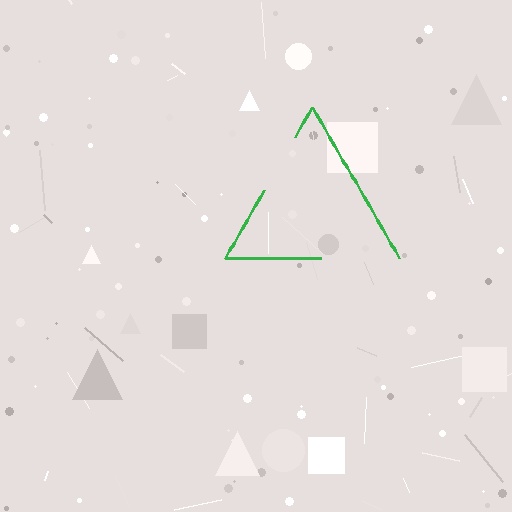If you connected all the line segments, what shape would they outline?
They would outline a triangle.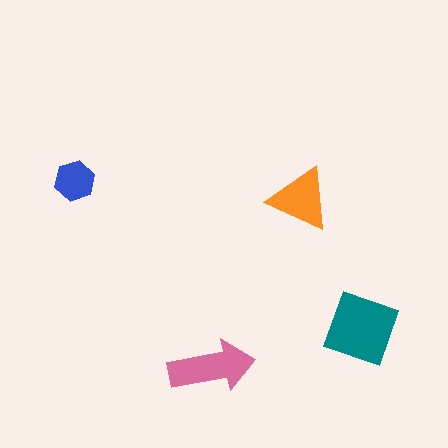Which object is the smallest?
The blue hexagon.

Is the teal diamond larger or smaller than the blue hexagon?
Larger.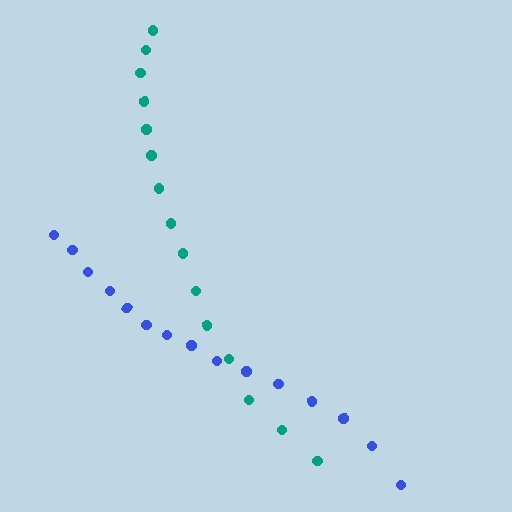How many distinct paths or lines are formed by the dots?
There are 2 distinct paths.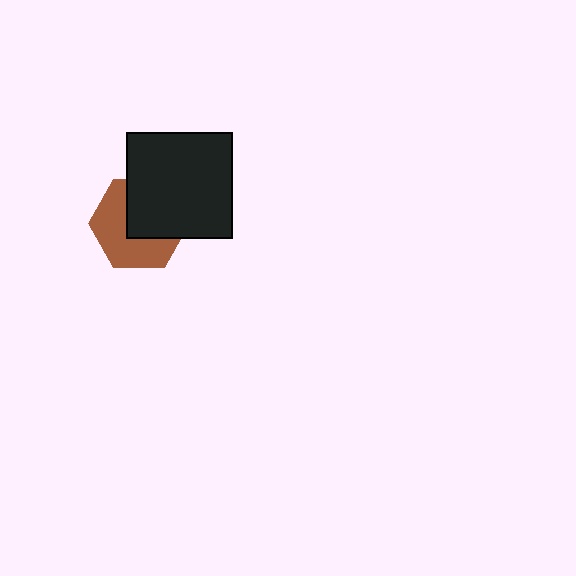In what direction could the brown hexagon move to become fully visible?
The brown hexagon could move toward the lower-left. That would shift it out from behind the black square entirely.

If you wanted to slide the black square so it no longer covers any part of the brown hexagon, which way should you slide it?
Slide it toward the upper-right — that is the most direct way to separate the two shapes.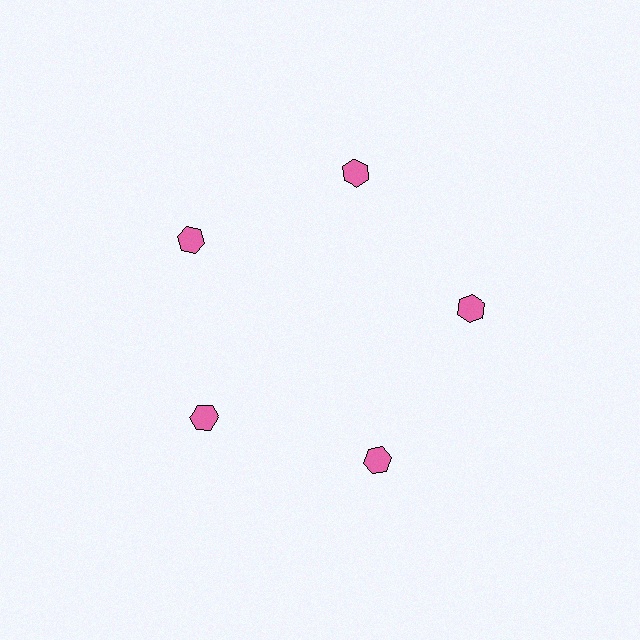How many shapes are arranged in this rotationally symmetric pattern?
There are 5 shapes, arranged in 5 groups of 1.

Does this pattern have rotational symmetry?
Yes, this pattern has 5-fold rotational symmetry. It looks the same after rotating 72 degrees around the center.